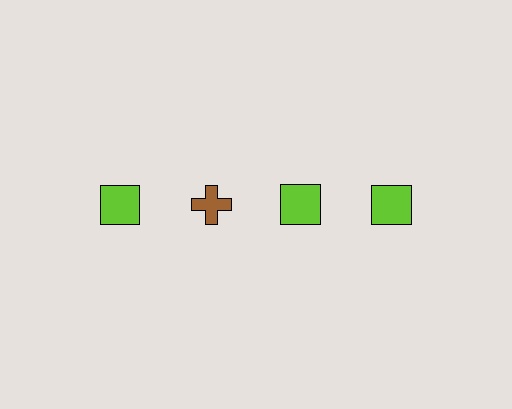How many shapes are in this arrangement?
There are 4 shapes arranged in a grid pattern.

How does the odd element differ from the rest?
It differs in both color (brown instead of lime) and shape (cross instead of square).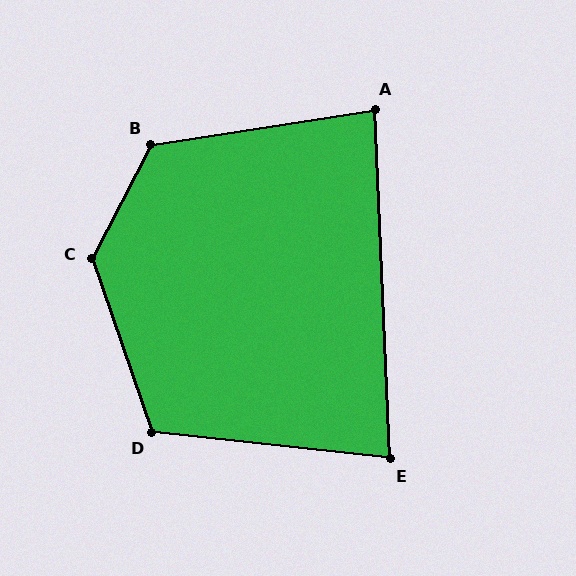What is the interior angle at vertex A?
Approximately 84 degrees (acute).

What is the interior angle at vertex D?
Approximately 115 degrees (obtuse).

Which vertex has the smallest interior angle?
E, at approximately 81 degrees.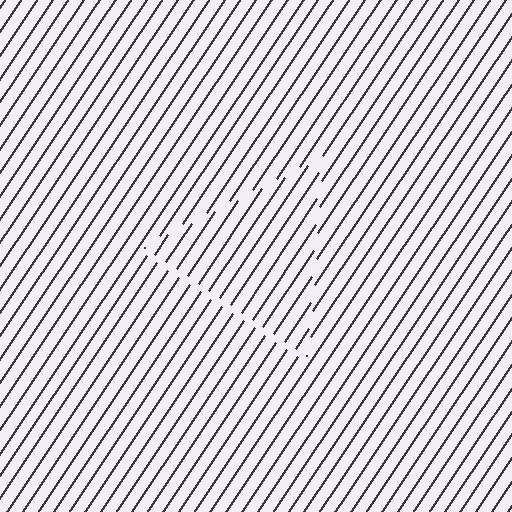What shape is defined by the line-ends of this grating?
An illusory triangle. The interior of the shape contains the same grating, shifted by half a period — the contour is defined by the phase discontinuity where line-ends from the inner and outer gratings abut.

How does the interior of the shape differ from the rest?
The interior of the shape contains the same grating, shifted by half a period — the contour is defined by the phase discontinuity where line-ends from the inner and outer gratings abut.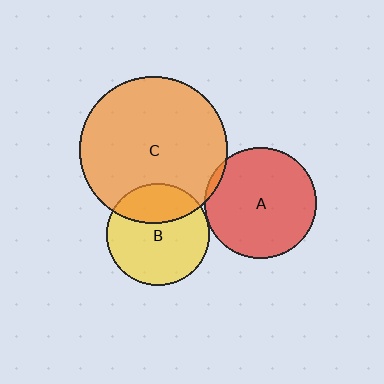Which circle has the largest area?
Circle C (orange).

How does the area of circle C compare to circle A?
Approximately 1.7 times.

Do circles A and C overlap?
Yes.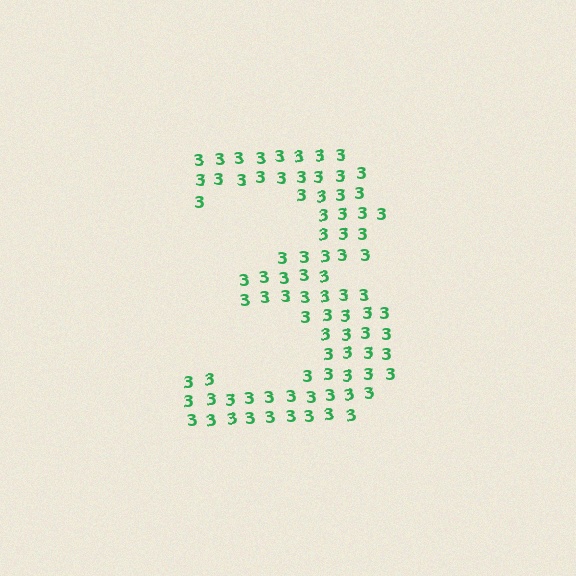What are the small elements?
The small elements are digit 3's.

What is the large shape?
The large shape is the digit 3.